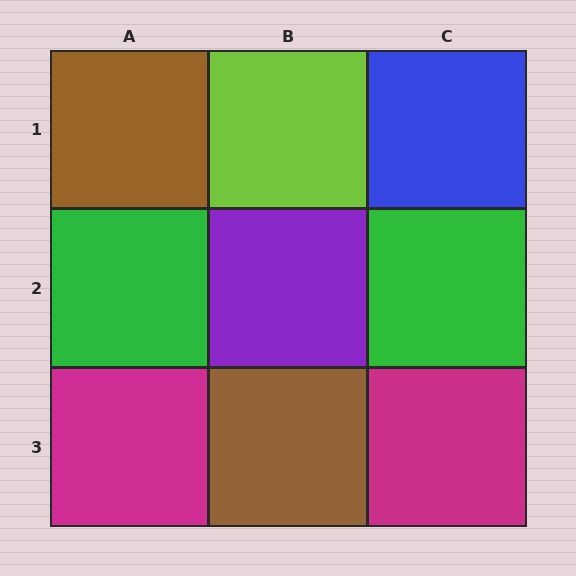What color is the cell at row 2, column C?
Green.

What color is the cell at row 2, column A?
Green.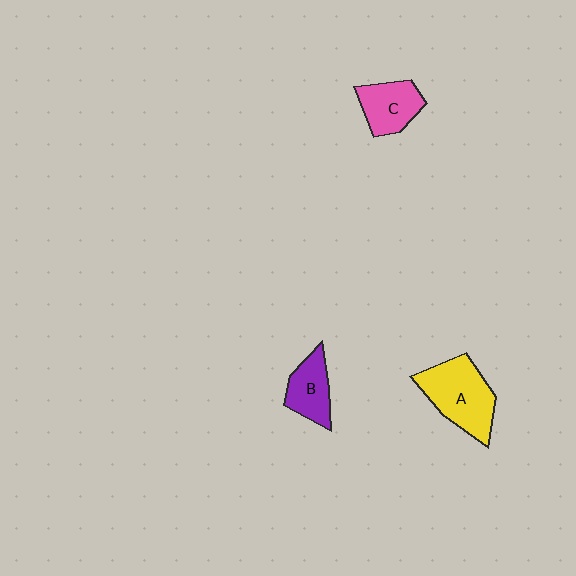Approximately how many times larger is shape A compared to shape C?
Approximately 1.5 times.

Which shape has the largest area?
Shape A (yellow).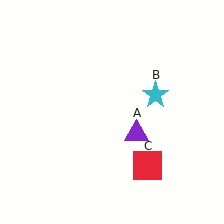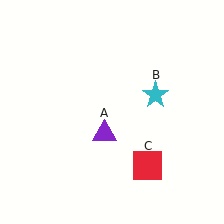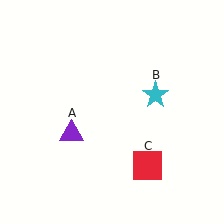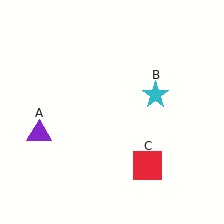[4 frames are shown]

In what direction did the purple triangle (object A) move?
The purple triangle (object A) moved left.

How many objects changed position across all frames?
1 object changed position: purple triangle (object A).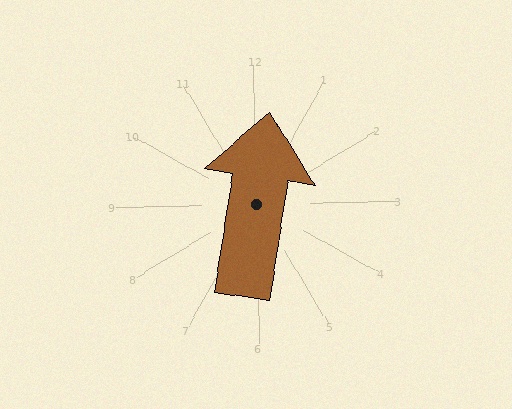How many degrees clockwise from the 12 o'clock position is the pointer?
Approximately 10 degrees.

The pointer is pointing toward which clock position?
Roughly 12 o'clock.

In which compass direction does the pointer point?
North.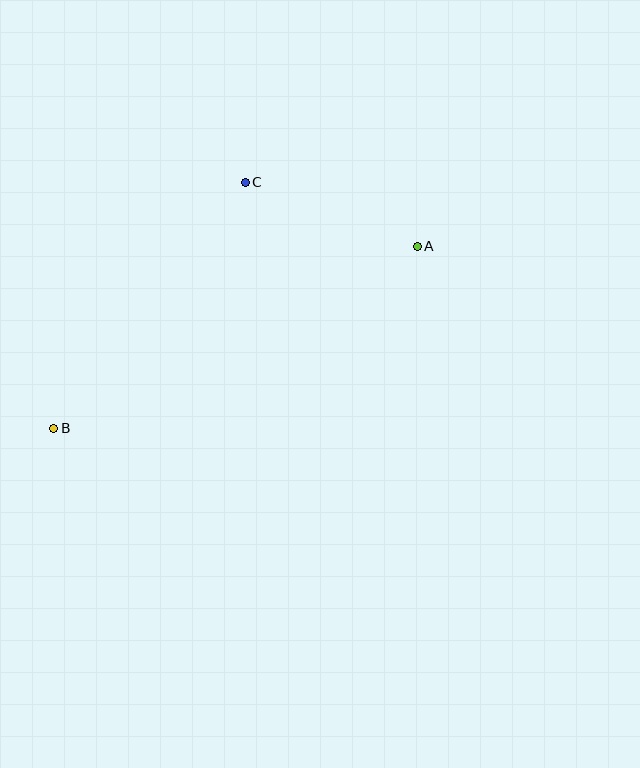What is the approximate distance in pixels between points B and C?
The distance between B and C is approximately 312 pixels.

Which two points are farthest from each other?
Points A and B are farthest from each other.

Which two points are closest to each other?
Points A and C are closest to each other.